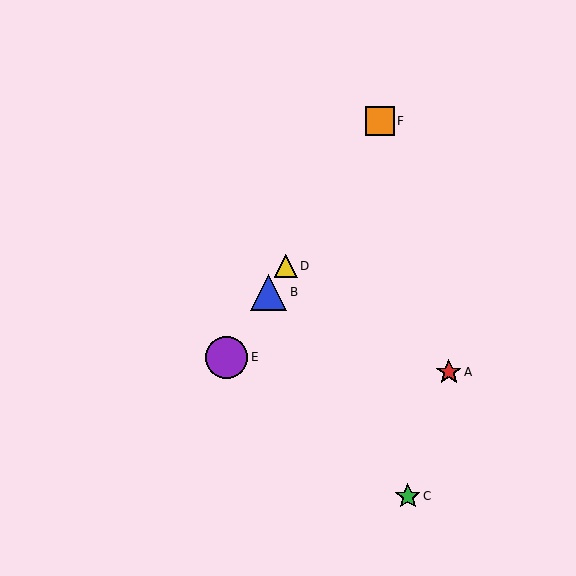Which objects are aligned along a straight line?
Objects B, D, E, F are aligned along a straight line.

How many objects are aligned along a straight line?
4 objects (B, D, E, F) are aligned along a straight line.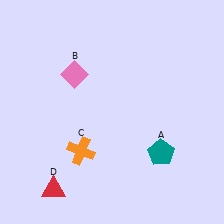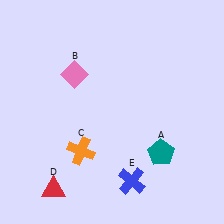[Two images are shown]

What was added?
A blue cross (E) was added in Image 2.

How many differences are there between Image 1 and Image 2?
There is 1 difference between the two images.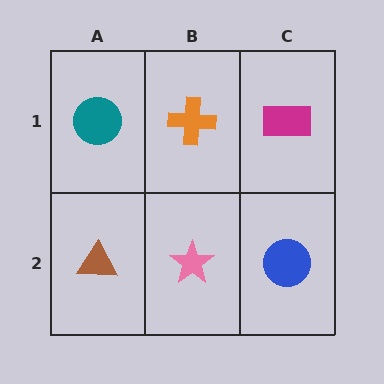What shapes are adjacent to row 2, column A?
A teal circle (row 1, column A), a pink star (row 2, column B).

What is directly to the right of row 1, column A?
An orange cross.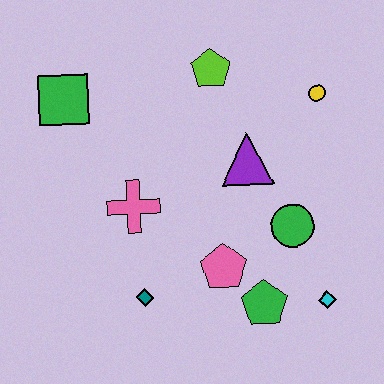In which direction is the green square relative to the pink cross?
The green square is above the pink cross.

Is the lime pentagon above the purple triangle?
Yes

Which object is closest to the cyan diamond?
The green pentagon is closest to the cyan diamond.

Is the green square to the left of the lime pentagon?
Yes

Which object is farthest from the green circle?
The green square is farthest from the green circle.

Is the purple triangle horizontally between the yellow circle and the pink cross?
Yes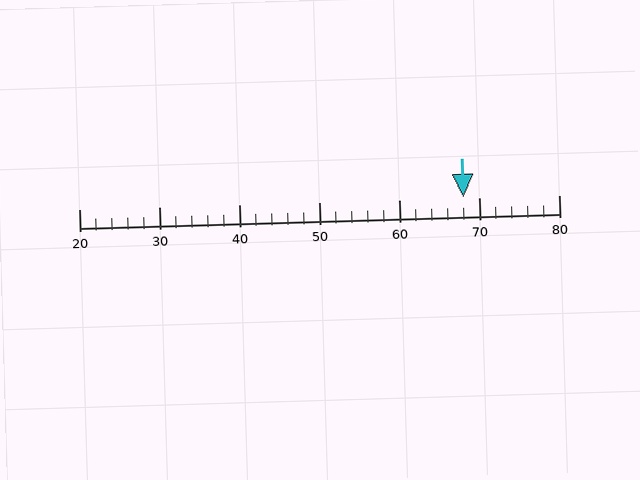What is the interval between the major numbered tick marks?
The major tick marks are spaced 10 units apart.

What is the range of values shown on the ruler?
The ruler shows values from 20 to 80.